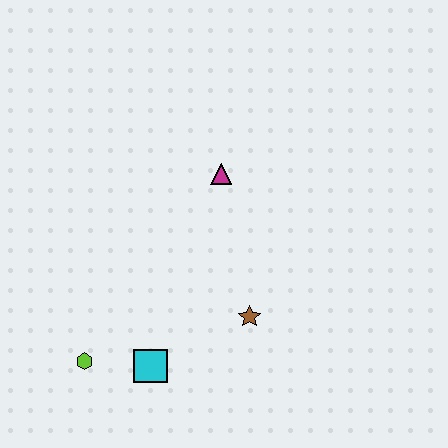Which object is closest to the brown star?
The cyan square is closest to the brown star.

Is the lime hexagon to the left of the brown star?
Yes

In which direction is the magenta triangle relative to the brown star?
The magenta triangle is above the brown star.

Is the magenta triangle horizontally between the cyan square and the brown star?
Yes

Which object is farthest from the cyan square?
The magenta triangle is farthest from the cyan square.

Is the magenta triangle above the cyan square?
Yes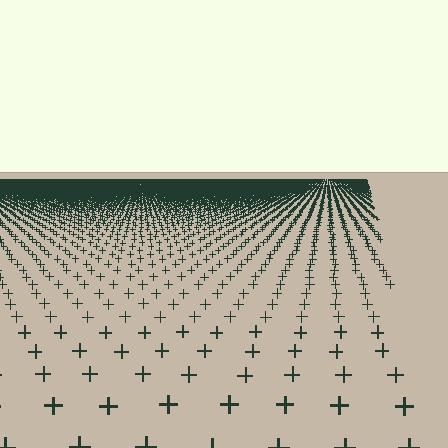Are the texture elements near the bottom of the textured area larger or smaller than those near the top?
Larger. Near the bottom, elements are closer to the viewer and appear at a bigger on-screen size.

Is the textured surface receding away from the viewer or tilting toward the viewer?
The surface is receding away from the viewer. Texture elements get smaller and denser toward the top.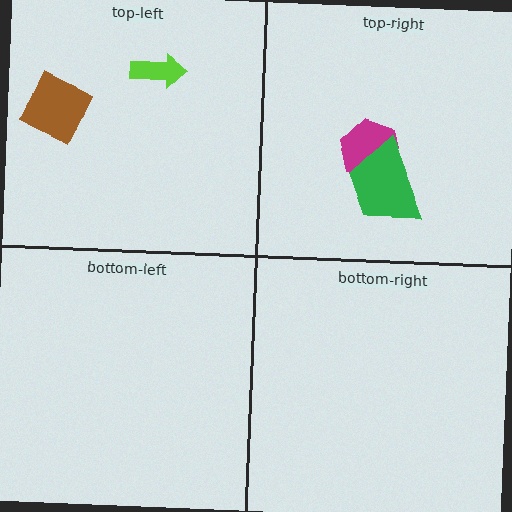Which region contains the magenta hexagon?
The top-right region.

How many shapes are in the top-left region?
2.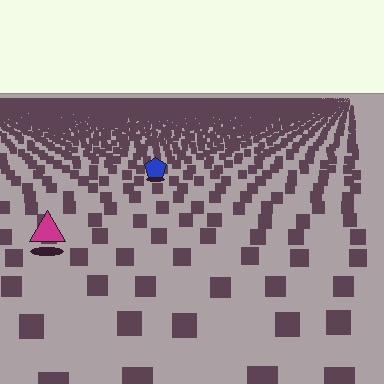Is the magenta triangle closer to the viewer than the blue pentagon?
Yes. The magenta triangle is closer — you can tell from the texture gradient: the ground texture is coarser near it.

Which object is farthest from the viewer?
The blue pentagon is farthest from the viewer. It appears smaller and the ground texture around it is denser.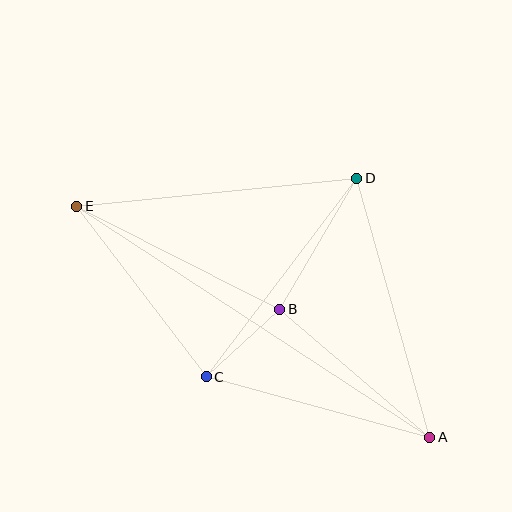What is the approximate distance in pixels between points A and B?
The distance between A and B is approximately 197 pixels.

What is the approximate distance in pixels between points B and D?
The distance between B and D is approximately 152 pixels.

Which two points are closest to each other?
Points B and C are closest to each other.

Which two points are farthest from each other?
Points A and E are farthest from each other.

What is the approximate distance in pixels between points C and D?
The distance between C and D is approximately 249 pixels.